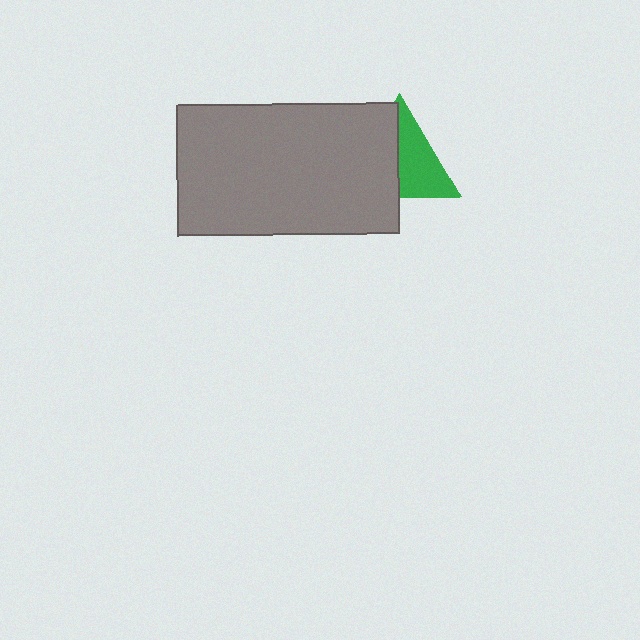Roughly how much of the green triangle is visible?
About half of it is visible (roughly 51%).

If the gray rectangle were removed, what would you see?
You would see the complete green triangle.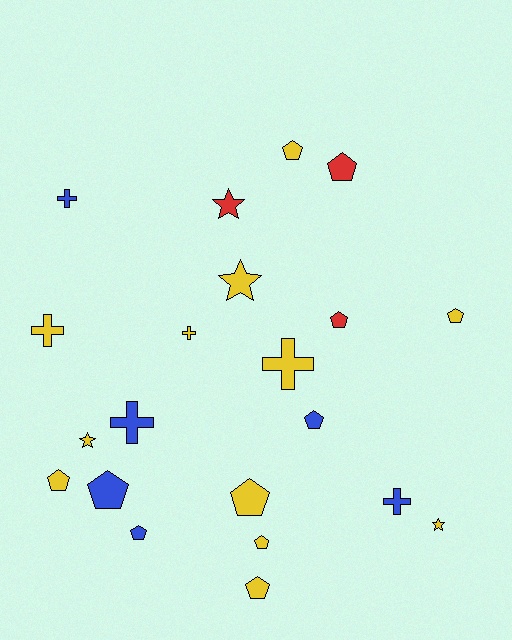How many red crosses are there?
There are no red crosses.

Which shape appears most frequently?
Pentagon, with 11 objects.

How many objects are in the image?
There are 21 objects.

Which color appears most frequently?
Yellow, with 12 objects.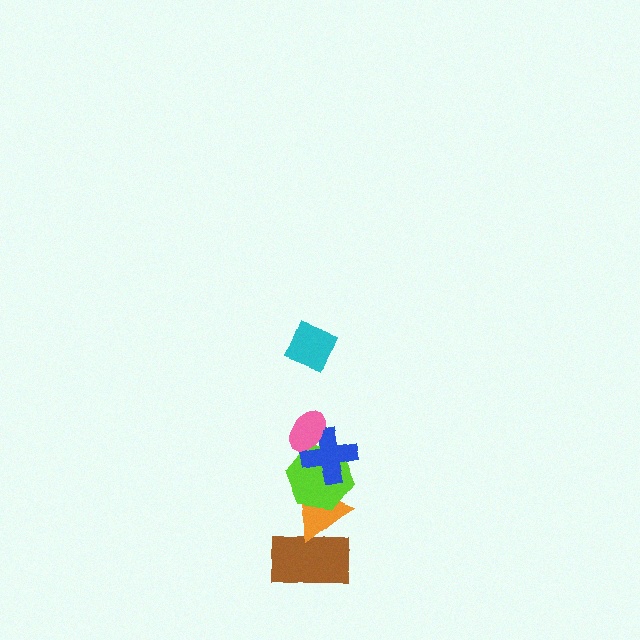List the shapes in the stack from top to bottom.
From top to bottom: the cyan diamond, the pink ellipse, the blue cross, the lime hexagon, the orange triangle, the brown rectangle.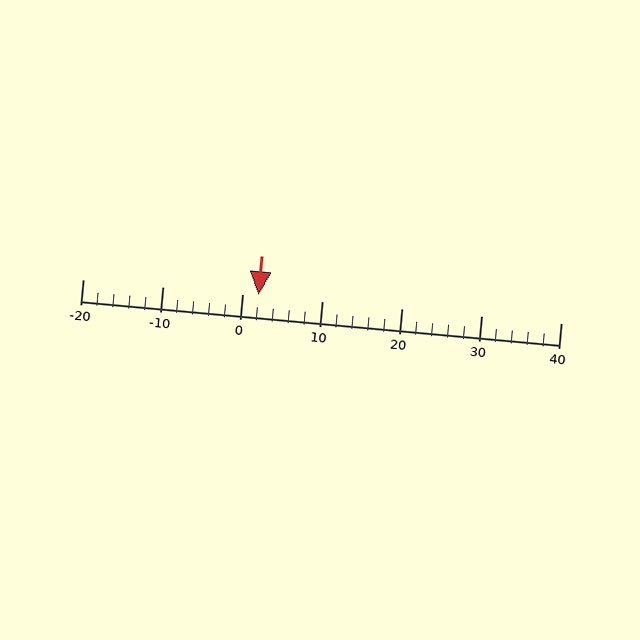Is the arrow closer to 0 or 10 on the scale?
The arrow is closer to 0.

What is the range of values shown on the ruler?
The ruler shows values from -20 to 40.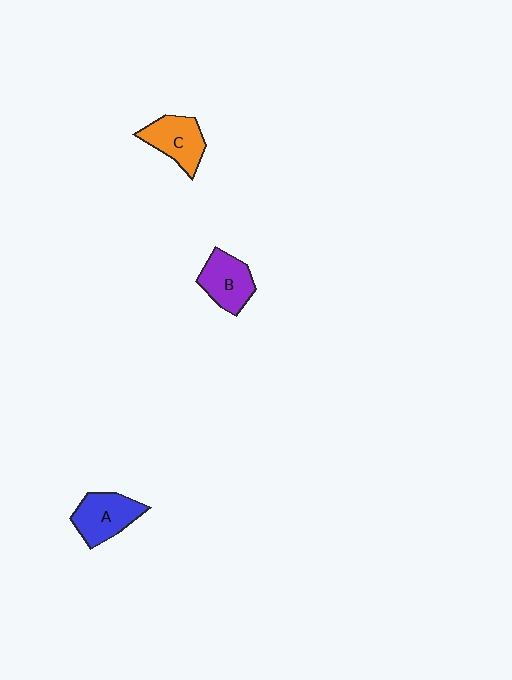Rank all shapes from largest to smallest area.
From largest to smallest: A (blue), C (orange), B (purple).